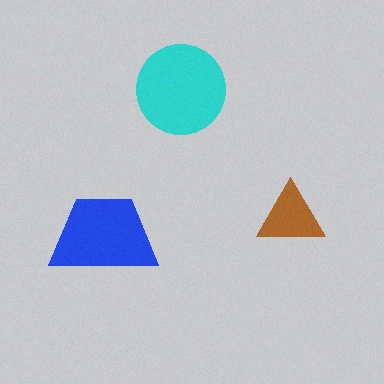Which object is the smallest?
The brown triangle.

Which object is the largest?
The cyan circle.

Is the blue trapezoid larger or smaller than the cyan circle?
Smaller.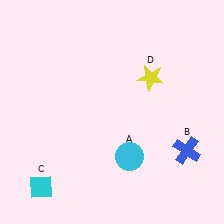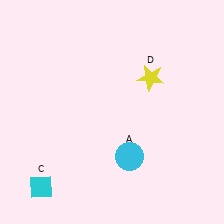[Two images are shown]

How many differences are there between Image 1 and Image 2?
There is 1 difference between the two images.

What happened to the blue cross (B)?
The blue cross (B) was removed in Image 2. It was in the bottom-right area of Image 1.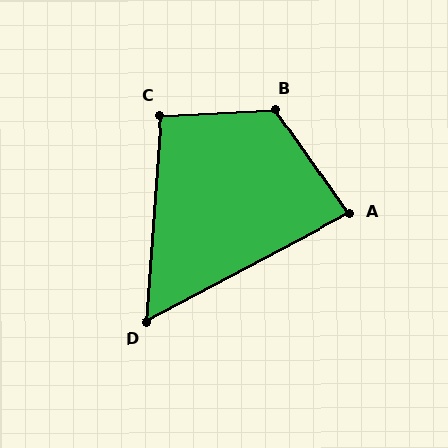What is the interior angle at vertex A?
Approximately 83 degrees (acute).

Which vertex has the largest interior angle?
B, at approximately 122 degrees.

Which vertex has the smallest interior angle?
D, at approximately 58 degrees.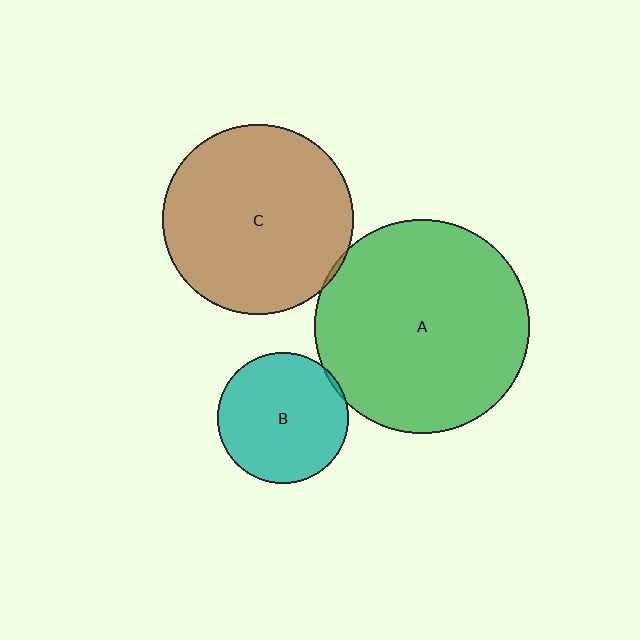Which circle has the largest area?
Circle A (green).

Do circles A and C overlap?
Yes.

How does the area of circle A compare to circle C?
Approximately 1.3 times.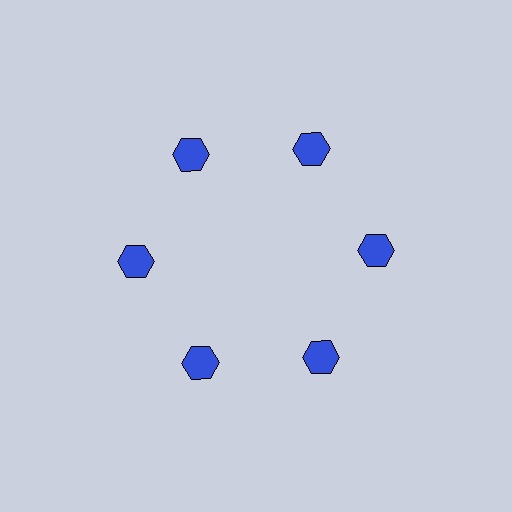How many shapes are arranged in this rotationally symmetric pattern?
There are 6 shapes, arranged in 6 groups of 1.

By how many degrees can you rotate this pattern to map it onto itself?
The pattern maps onto itself every 60 degrees of rotation.